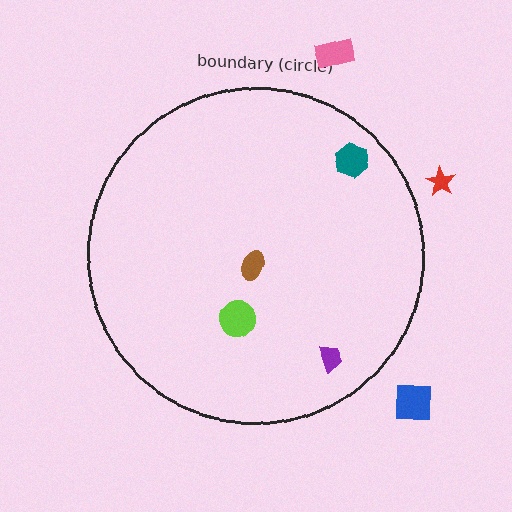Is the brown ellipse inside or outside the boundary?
Inside.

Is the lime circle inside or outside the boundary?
Inside.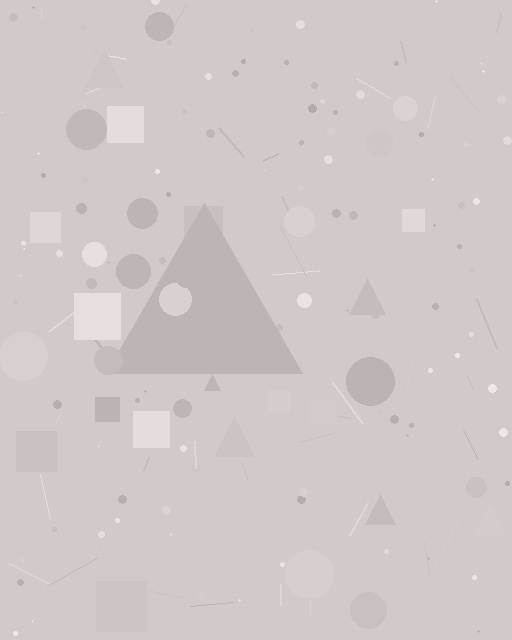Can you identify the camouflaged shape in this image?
The camouflaged shape is a triangle.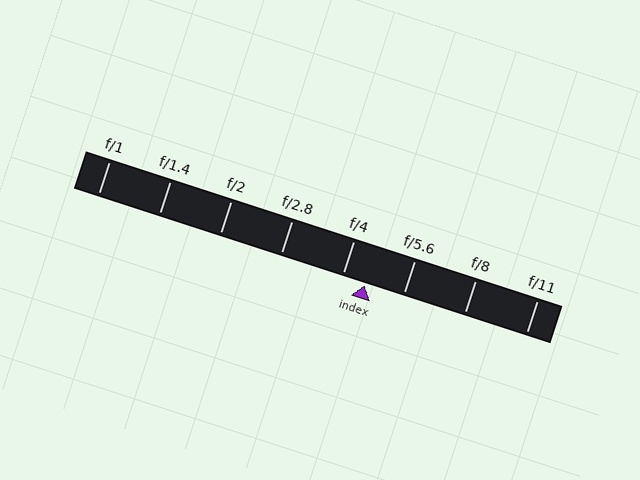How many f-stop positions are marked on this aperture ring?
There are 8 f-stop positions marked.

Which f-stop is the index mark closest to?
The index mark is closest to f/4.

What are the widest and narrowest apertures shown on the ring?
The widest aperture shown is f/1 and the narrowest is f/11.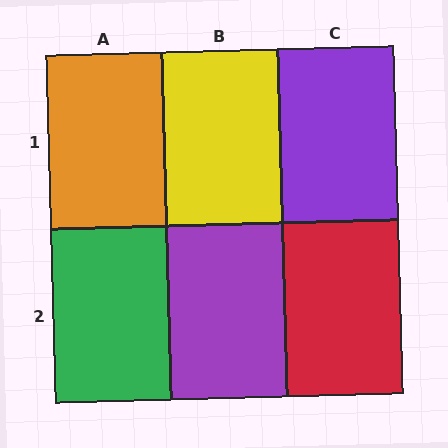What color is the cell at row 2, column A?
Green.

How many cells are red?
1 cell is red.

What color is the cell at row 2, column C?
Red.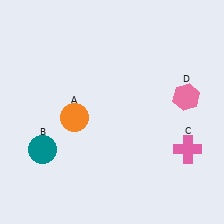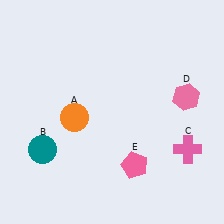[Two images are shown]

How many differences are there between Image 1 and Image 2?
There is 1 difference between the two images.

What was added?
A pink pentagon (E) was added in Image 2.